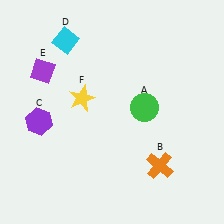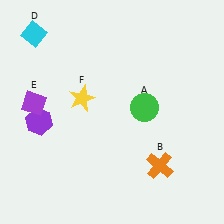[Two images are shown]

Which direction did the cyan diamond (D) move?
The cyan diamond (D) moved left.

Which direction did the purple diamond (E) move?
The purple diamond (E) moved down.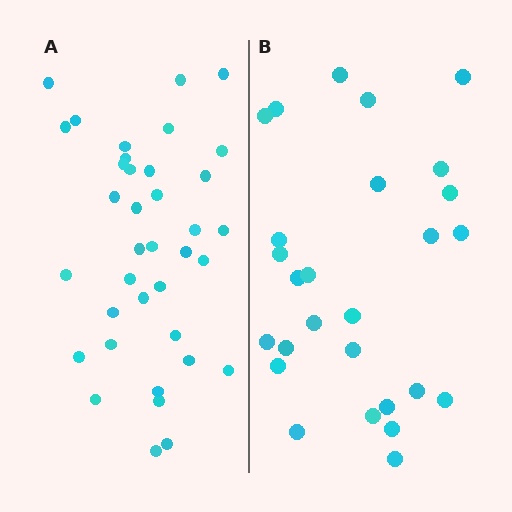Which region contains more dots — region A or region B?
Region A (the left region) has more dots.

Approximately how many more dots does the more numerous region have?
Region A has roughly 10 or so more dots than region B.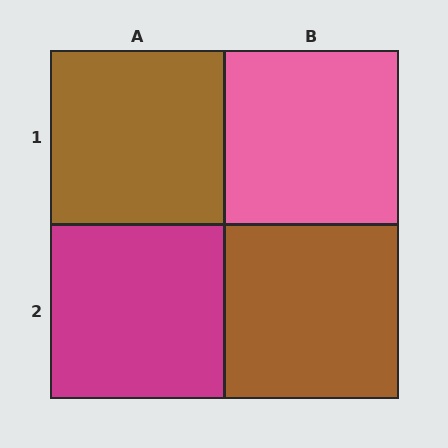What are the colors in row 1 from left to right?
Brown, pink.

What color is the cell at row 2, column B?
Brown.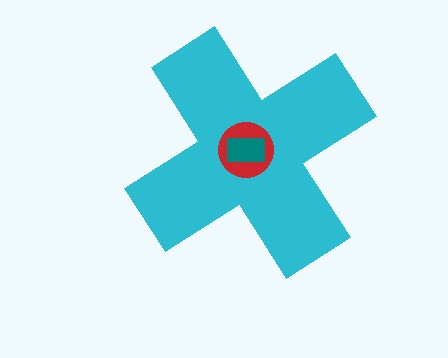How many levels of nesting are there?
3.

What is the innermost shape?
The teal rectangle.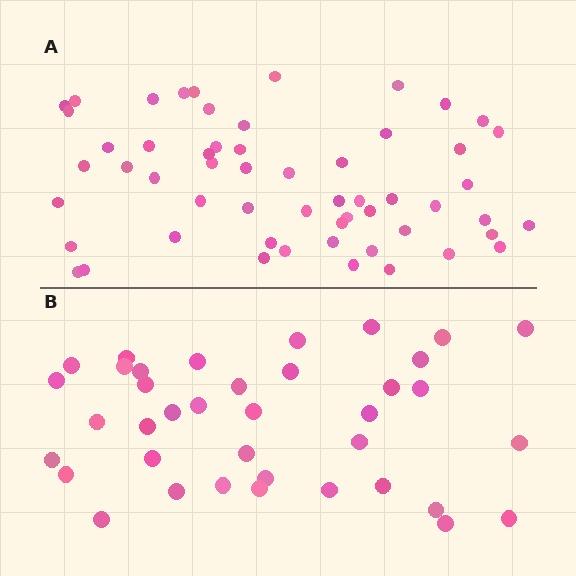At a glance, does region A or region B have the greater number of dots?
Region A (the top region) has more dots.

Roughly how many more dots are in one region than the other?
Region A has approximately 20 more dots than region B.